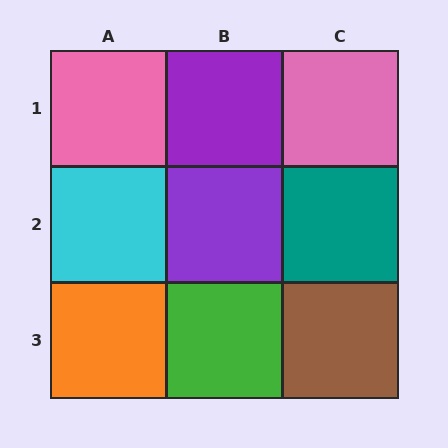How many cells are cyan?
1 cell is cyan.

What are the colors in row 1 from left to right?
Pink, purple, pink.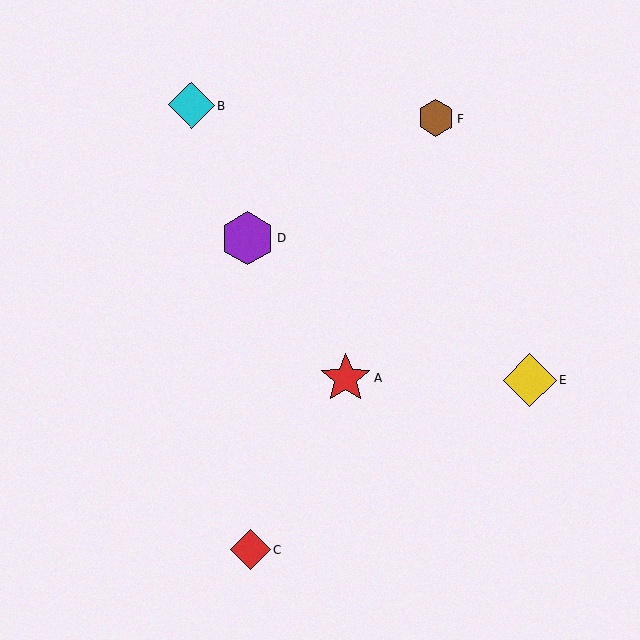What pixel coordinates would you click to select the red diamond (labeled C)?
Click at (251, 550) to select the red diamond C.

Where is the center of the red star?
The center of the red star is at (346, 379).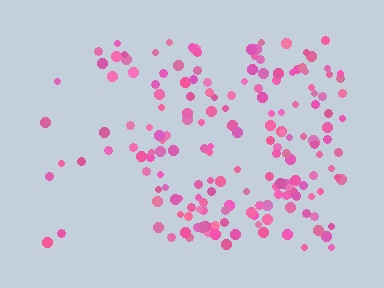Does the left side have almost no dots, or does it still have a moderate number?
Still a moderate number, just noticeably fewer than the right.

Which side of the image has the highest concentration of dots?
The right.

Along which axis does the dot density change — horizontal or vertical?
Horizontal.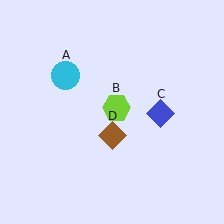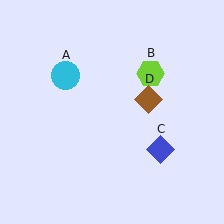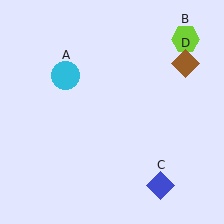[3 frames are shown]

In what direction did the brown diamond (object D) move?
The brown diamond (object D) moved up and to the right.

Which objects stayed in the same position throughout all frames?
Cyan circle (object A) remained stationary.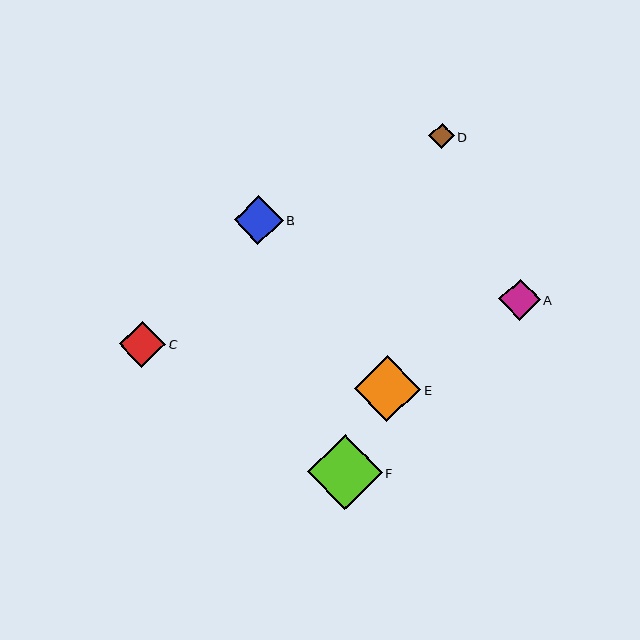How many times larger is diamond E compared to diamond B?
Diamond E is approximately 1.3 times the size of diamond B.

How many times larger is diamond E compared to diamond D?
Diamond E is approximately 2.6 times the size of diamond D.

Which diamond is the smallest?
Diamond D is the smallest with a size of approximately 25 pixels.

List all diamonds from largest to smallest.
From largest to smallest: F, E, B, C, A, D.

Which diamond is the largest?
Diamond F is the largest with a size of approximately 75 pixels.